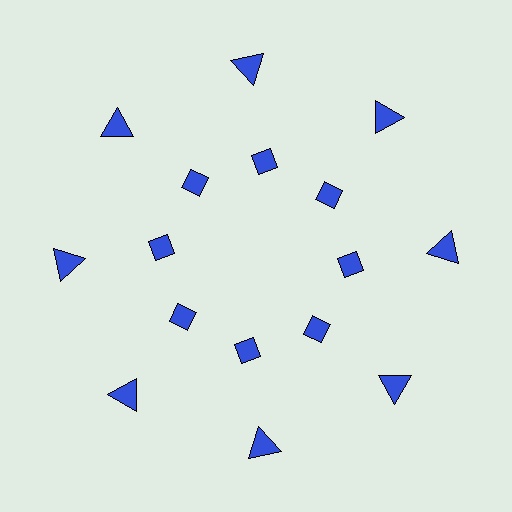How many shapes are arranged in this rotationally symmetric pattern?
There are 16 shapes, arranged in 8 groups of 2.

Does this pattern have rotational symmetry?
Yes, this pattern has 8-fold rotational symmetry. It looks the same after rotating 45 degrees around the center.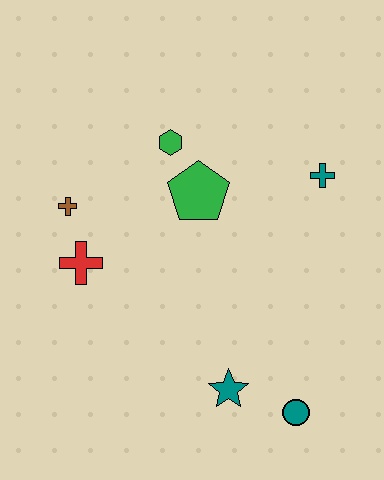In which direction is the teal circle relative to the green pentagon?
The teal circle is below the green pentagon.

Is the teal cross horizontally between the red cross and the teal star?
No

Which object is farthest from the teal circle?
The brown cross is farthest from the teal circle.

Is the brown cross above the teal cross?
No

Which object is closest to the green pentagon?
The green hexagon is closest to the green pentagon.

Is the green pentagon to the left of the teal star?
Yes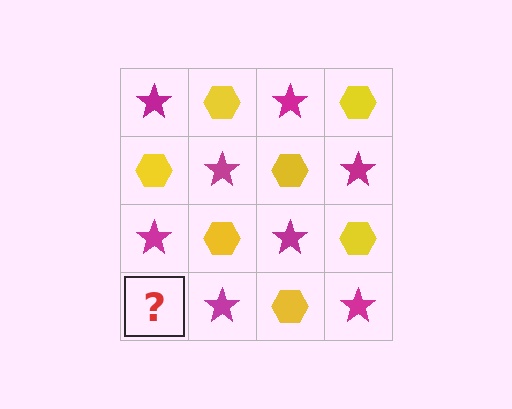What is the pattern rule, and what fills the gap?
The rule is that it alternates magenta star and yellow hexagon in a checkerboard pattern. The gap should be filled with a yellow hexagon.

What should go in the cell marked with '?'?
The missing cell should contain a yellow hexagon.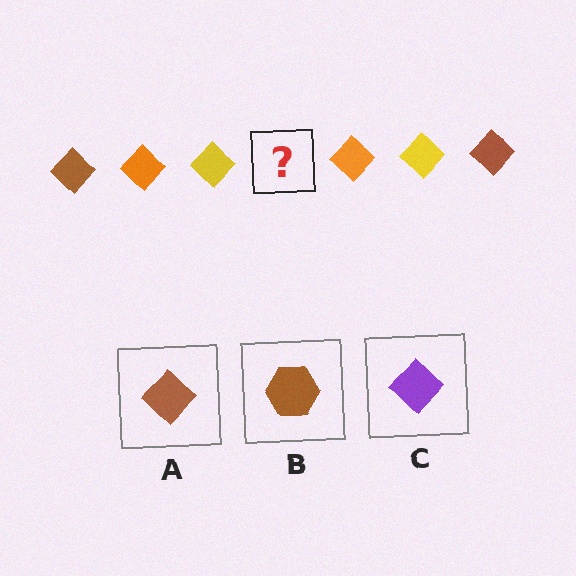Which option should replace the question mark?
Option A.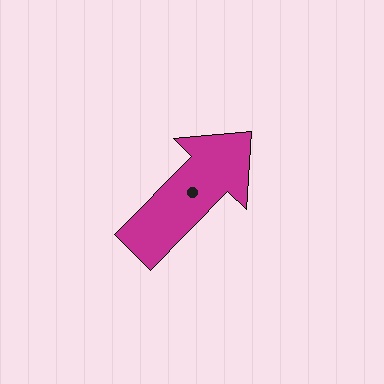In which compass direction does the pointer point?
Northeast.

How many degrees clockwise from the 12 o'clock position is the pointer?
Approximately 44 degrees.